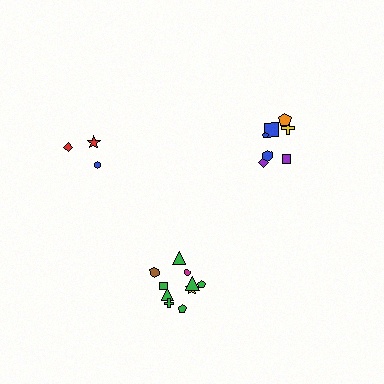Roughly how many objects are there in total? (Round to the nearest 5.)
Roughly 20 objects in total.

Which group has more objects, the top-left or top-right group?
The top-right group.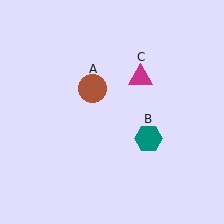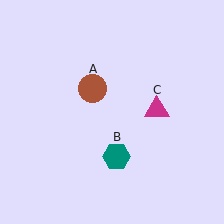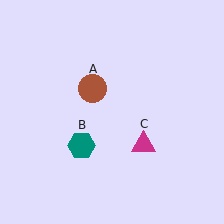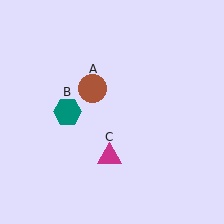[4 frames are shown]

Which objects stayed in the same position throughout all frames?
Brown circle (object A) remained stationary.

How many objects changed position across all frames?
2 objects changed position: teal hexagon (object B), magenta triangle (object C).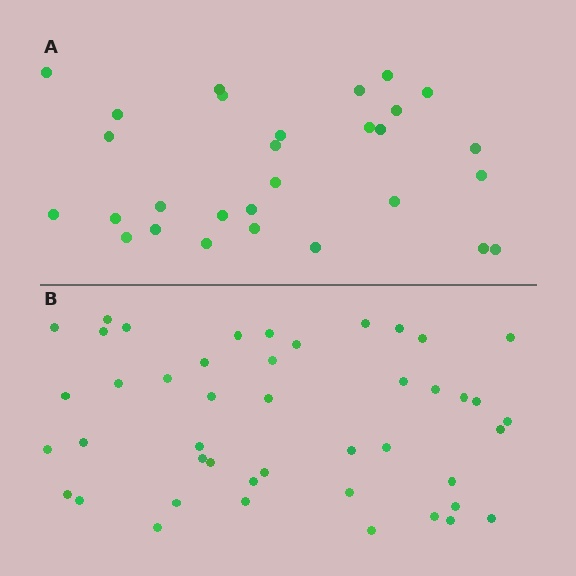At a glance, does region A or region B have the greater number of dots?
Region B (the bottom region) has more dots.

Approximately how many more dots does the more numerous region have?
Region B has approximately 15 more dots than region A.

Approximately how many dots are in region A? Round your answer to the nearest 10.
About 30 dots. (The exact count is 29, which rounds to 30.)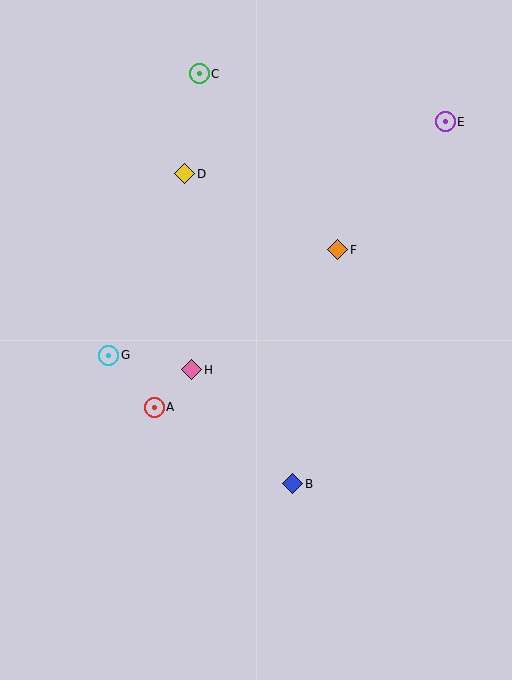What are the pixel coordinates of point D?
Point D is at (185, 174).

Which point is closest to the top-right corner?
Point E is closest to the top-right corner.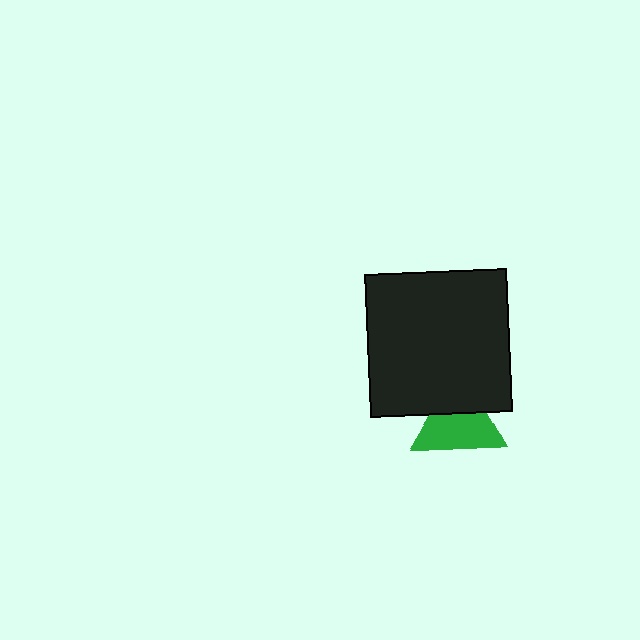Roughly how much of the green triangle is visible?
Most of it is visible (roughly 66%).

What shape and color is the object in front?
The object in front is a black square.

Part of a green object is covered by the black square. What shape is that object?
It is a triangle.